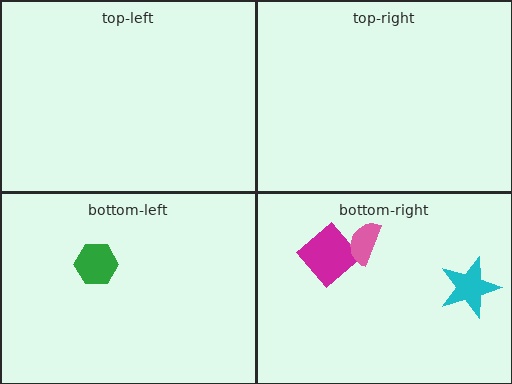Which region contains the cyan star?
The bottom-right region.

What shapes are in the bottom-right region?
The cyan star, the magenta diamond, the pink semicircle.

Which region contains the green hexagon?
The bottom-left region.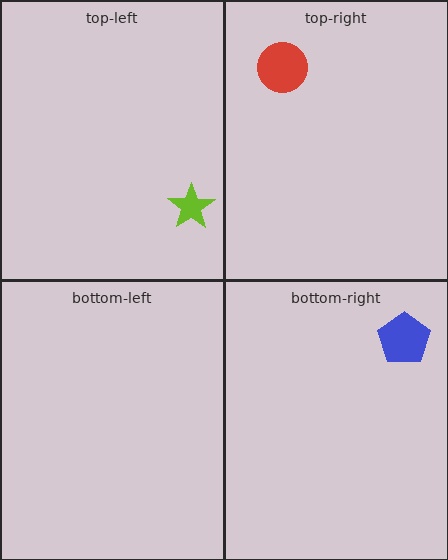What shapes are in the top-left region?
The lime star.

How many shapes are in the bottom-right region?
1.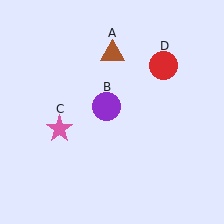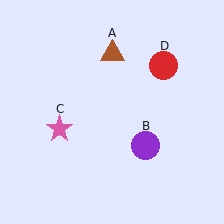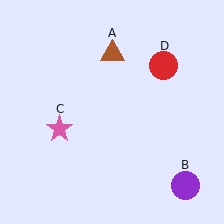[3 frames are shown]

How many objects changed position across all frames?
1 object changed position: purple circle (object B).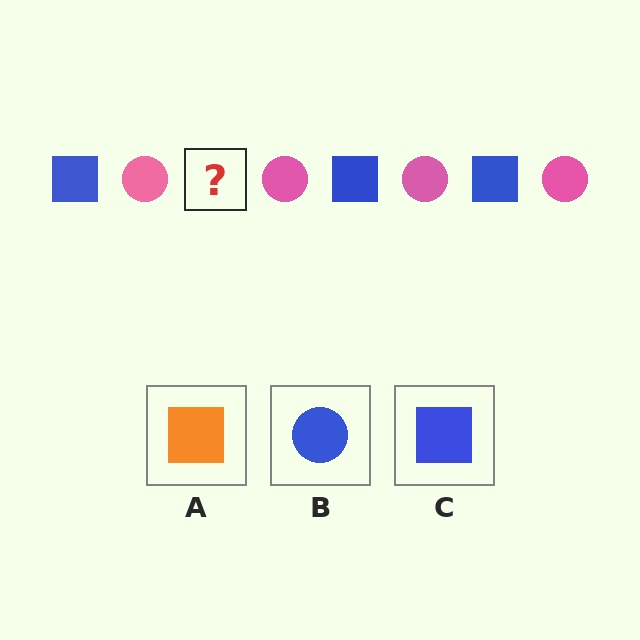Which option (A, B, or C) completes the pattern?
C.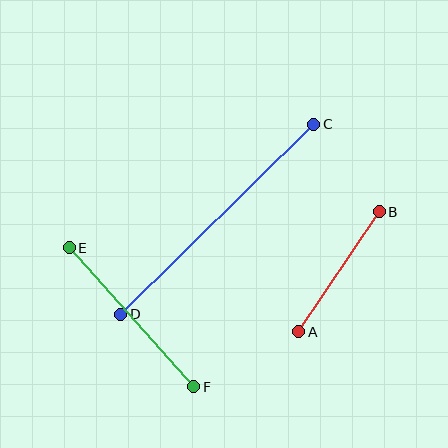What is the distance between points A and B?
The distance is approximately 144 pixels.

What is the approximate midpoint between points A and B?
The midpoint is at approximately (339, 272) pixels.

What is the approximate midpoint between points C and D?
The midpoint is at approximately (217, 219) pixels.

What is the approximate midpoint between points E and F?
The midpoint is at approximately (132, 317) pixels.